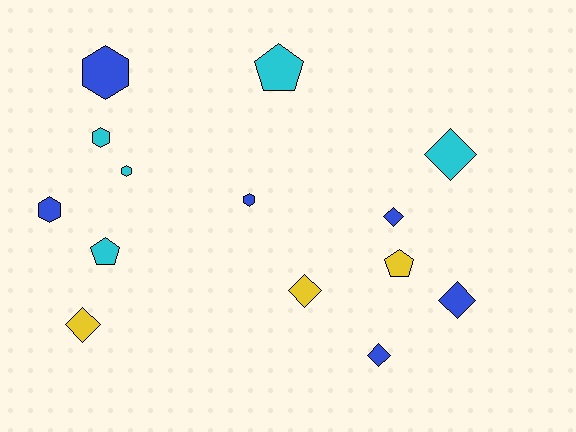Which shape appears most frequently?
Diamond, with 6 objects.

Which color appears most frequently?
Blue, with 6 objects.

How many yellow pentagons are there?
There is 1 yellow pentagon.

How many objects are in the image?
There are 14 objects.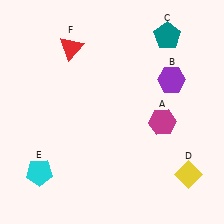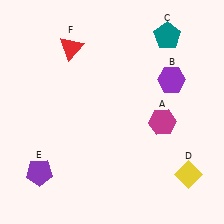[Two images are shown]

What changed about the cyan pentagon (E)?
In Image 1, E is cyan. In Image 2, it changed to purple.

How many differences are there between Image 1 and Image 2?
There is 1 difference between the two images.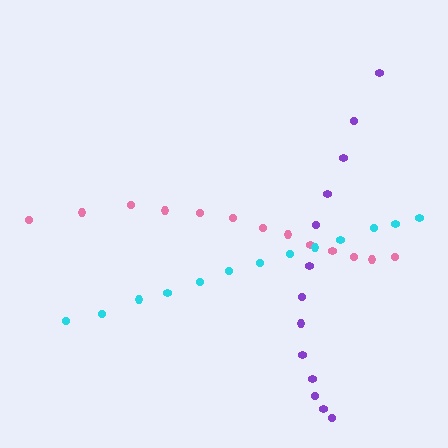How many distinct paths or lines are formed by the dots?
There are 3 distinct paths.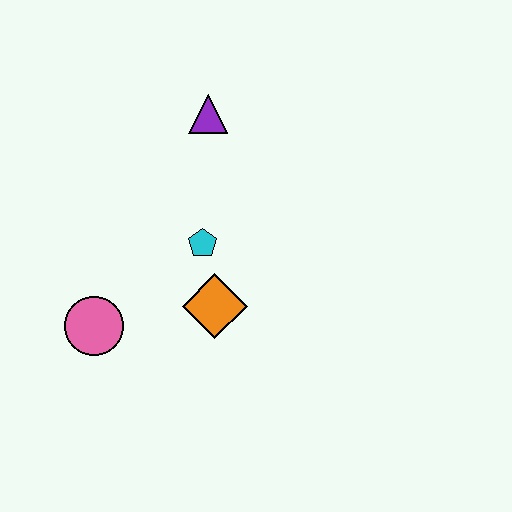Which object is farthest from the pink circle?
The purple triangle is farthest from the pink circle.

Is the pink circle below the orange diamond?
Yes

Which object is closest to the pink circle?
The orange diamond is closest to the pink circle.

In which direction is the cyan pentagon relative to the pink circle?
The cyan pentagon is to the right of the pink circle.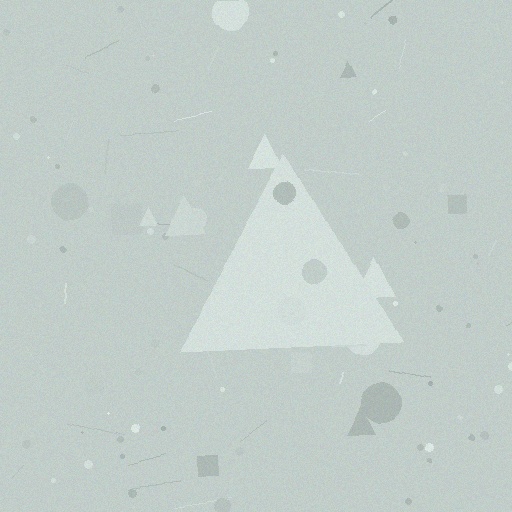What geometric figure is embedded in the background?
A triangle is embedded in the background.